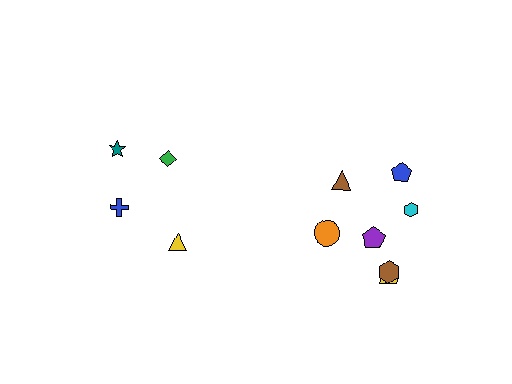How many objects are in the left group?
There are 4 objects.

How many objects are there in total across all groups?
There are 11 objects.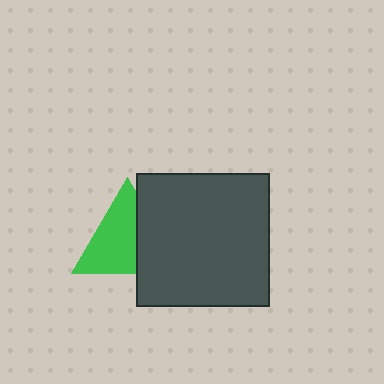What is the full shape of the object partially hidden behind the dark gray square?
The partially hidden object is a green triangle.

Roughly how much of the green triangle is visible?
About half of it is visible (roughly 63%).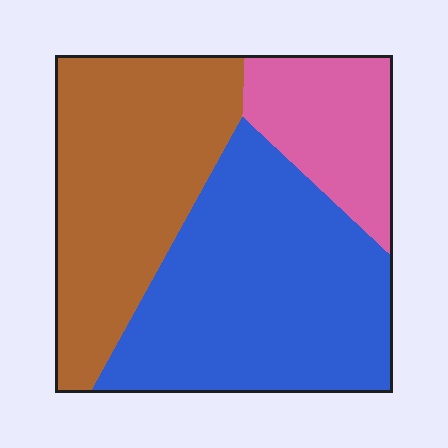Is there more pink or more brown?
Brown.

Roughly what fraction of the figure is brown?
Brown covers roughly 35% of the figure.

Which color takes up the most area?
Blue, at roughly 45%.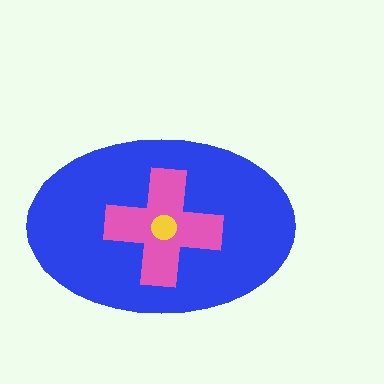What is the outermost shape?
The blue ellipse.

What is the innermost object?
The yellow circle.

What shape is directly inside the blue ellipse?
The pink cross.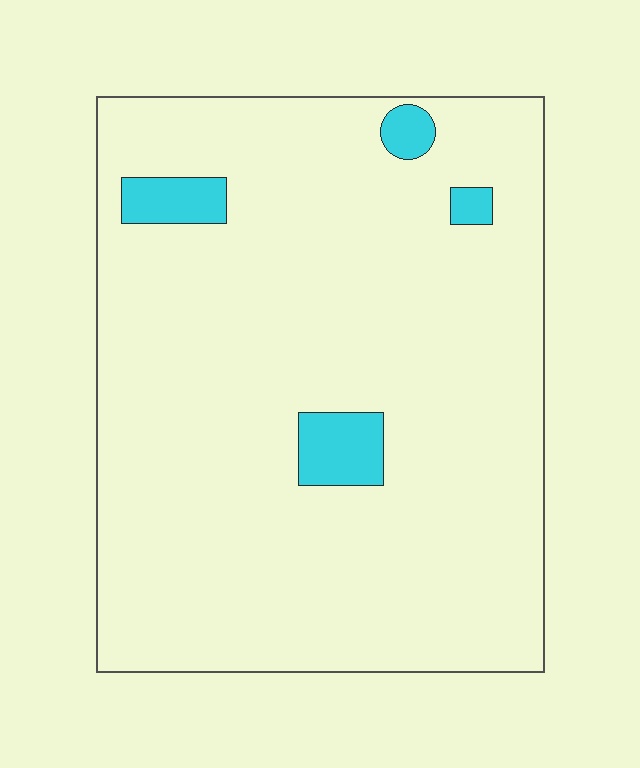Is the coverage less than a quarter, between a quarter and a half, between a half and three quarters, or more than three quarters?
Less than a quarter.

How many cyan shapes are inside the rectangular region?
4.